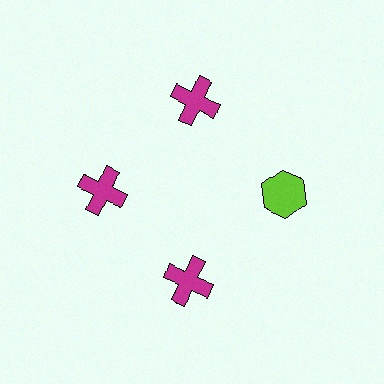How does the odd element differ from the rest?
It differs in both color (lime instead of magenta) and shape (hexagon instead of cross).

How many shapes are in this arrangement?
There are 4 shapes arranged in a ring pattern.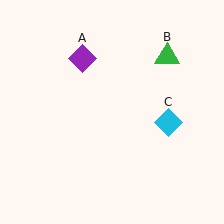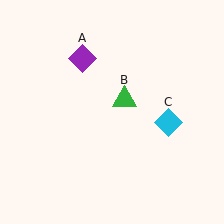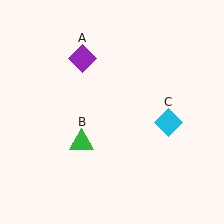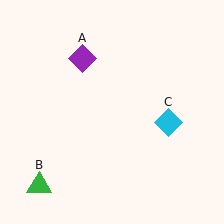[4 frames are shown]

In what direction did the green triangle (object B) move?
The green triangle (object B) moved down and to the left.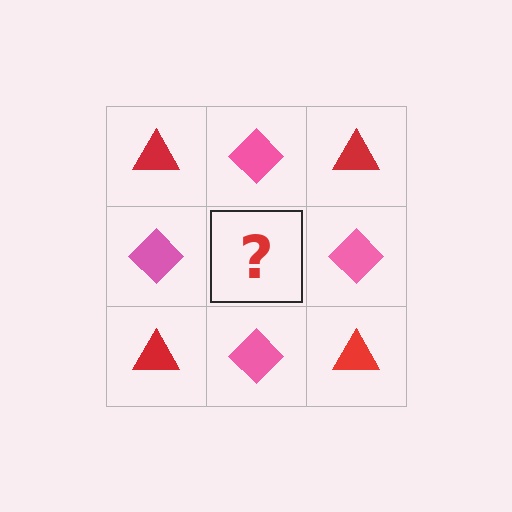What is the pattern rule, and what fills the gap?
The rule is that it alternates red triangle and pink diamond in a checkerboard pattern. The gap should be filled with a red triangle.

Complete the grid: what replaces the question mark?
The question mark should be replaced with a red triangle.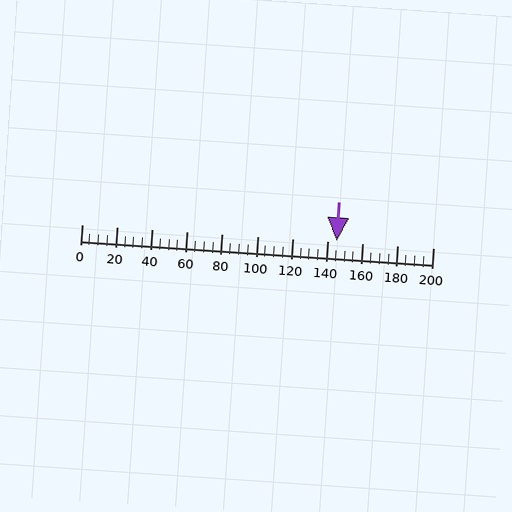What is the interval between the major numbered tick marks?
The major tick marks are spaced 20 units apart.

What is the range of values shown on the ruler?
The ruler shows values from 0 to 200.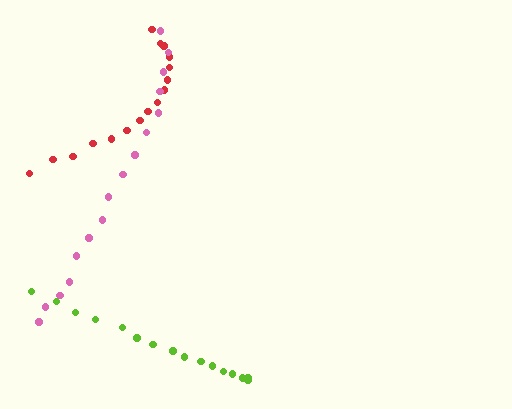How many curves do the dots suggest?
There are 3 distinct paths.